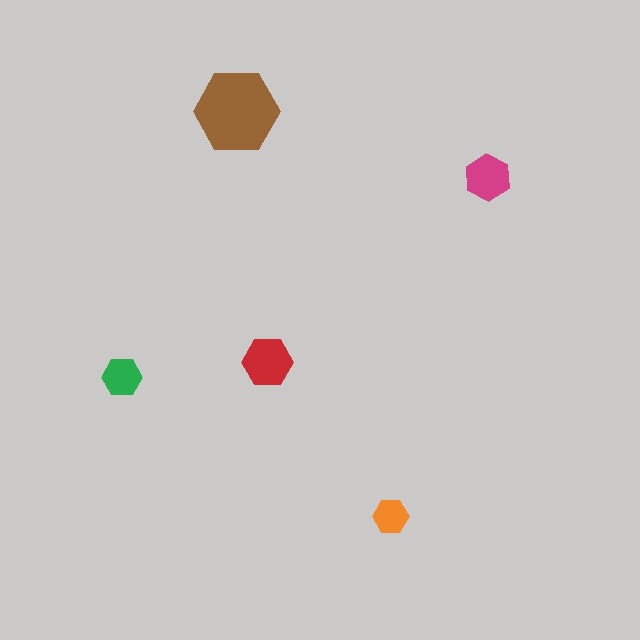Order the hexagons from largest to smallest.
the brown one, the red one, the magenta one, the green one, the orange one.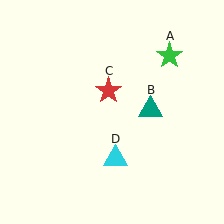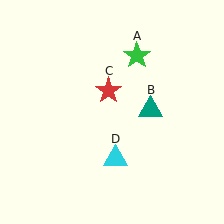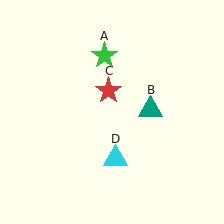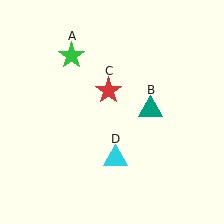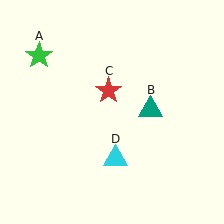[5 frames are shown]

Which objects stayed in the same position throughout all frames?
Teal triangle (object B) and red star (object C) and cyan triangle (object D) remained stationary.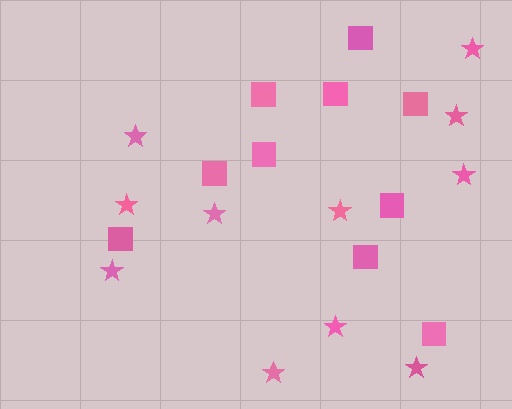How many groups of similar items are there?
There are 2 groups: one group of squares (10) and one group of stars (11).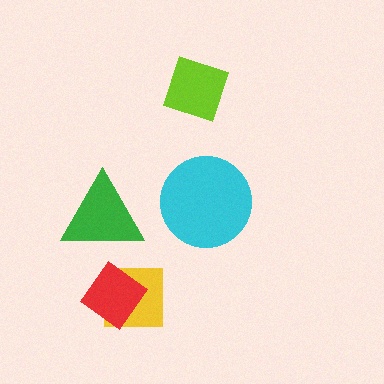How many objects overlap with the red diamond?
1 object overlaps with the red diamond.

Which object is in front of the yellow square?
The red diamond is in front of the yellow square.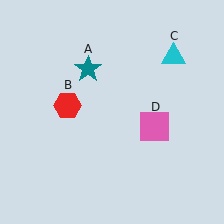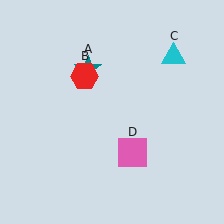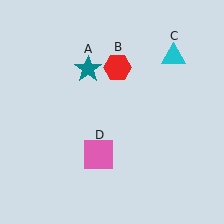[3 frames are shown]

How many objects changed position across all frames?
2 objects changed position: red hexagon (object B), pink square (object D).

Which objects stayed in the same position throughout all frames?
Teal star (object A) and cyan triangle (object C) remained stationary.